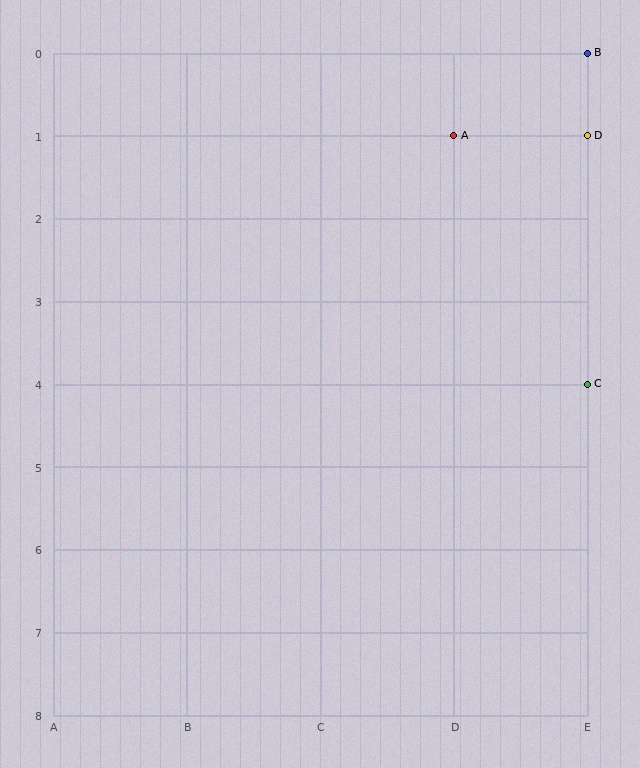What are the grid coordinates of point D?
Point D is at grid coordinates (E, 1).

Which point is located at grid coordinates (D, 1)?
Point A is at (D, 1).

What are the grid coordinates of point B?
Point B is at grid coordinates (E, 0).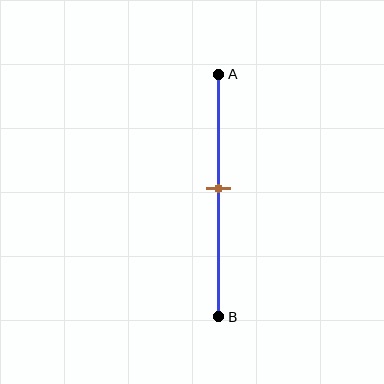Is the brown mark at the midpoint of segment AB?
Yes, the mark is approximately at the midpoint.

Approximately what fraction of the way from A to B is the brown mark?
The brown mark is approximately 45% of the way from A to B.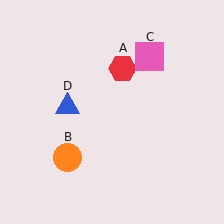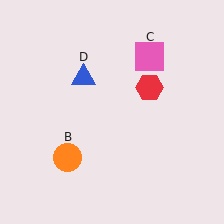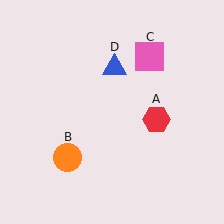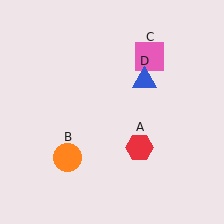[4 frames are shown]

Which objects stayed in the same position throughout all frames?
Orange circle (object B) and pink square (object C) remained stationary.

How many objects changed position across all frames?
2 objects changed position: red hexagon (object A), blue triangle (object D).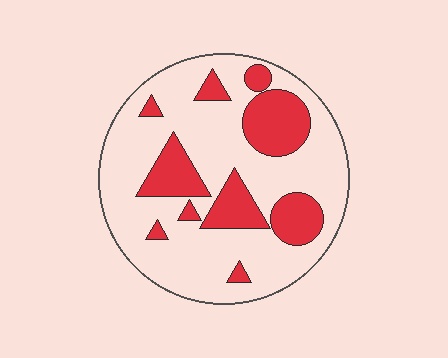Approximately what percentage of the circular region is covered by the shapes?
Approximately 25%.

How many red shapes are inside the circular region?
10.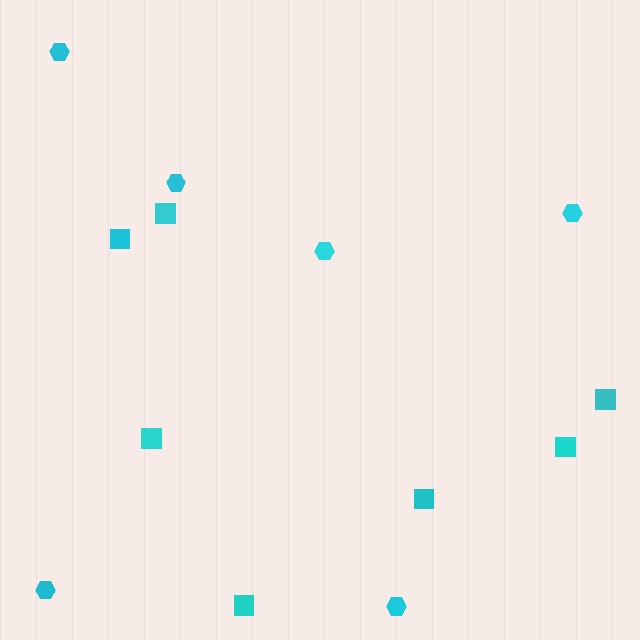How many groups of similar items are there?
There are 2 groups: one group of hexagons (6) and one group of squares (7).